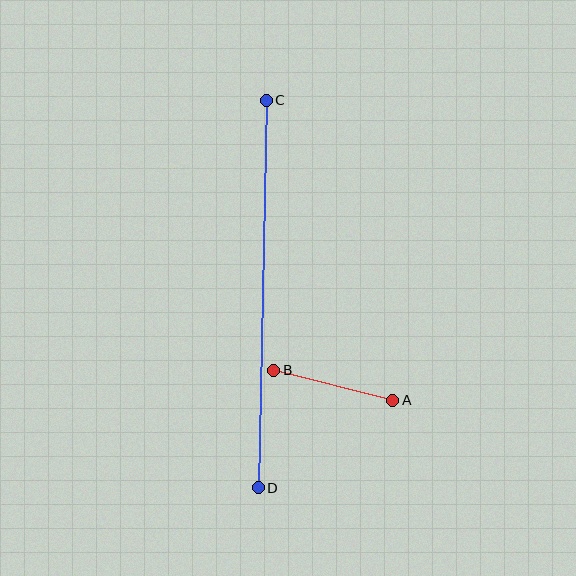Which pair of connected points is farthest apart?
Points C and D are farthest apart.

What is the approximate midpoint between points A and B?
The midpoint is at approximately (333, 385) pixels.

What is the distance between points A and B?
The distance is approximately 123 pixels.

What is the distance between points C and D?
The distance is approximately 387 pixels.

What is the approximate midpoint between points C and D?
The midpoint is at approximately (262, 294) pixels.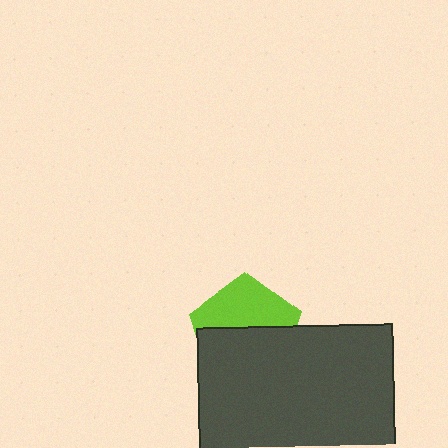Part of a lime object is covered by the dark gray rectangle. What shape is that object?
It is a pentagon.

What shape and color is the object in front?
The object in front is a dark gray rectangle.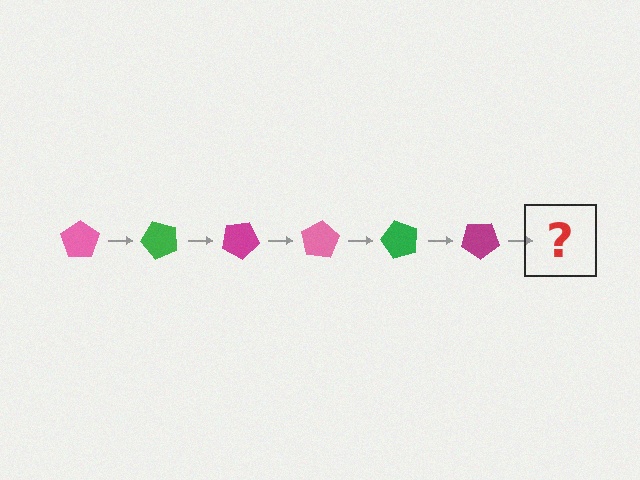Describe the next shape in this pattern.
It should be a pink pentagon, rotated 300 degrees from the start.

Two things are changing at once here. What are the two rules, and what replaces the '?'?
The two rules are that it rotates 50 degrees each step and the color cycles through pink, green, and magenta. The '?' should be a pink pentagon, rotated 300 degrees from the start.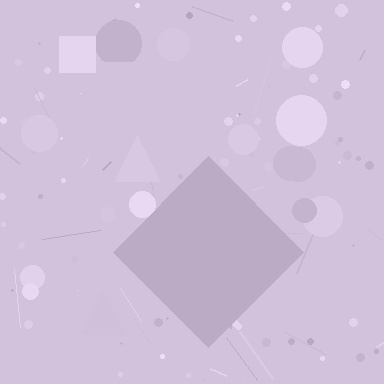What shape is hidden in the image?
A diamond is hidden in the image.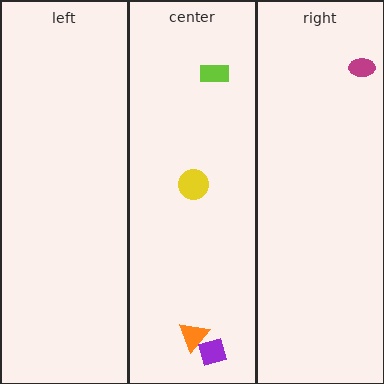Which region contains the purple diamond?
The center region.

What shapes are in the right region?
The magenta ellipse.